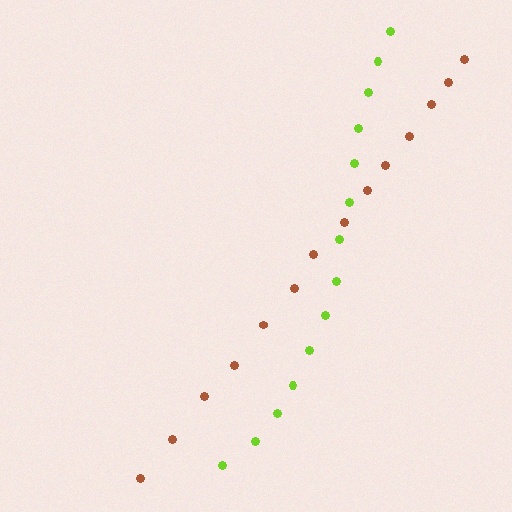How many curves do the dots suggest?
There are 2 distinct paths.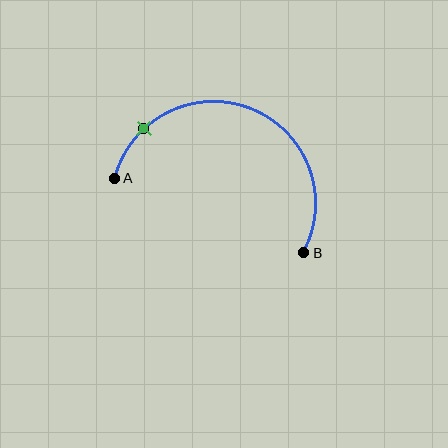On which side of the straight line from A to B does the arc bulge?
The arc bulges above the straight line connecting A and B.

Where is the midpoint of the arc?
The arc midpoint is the point on the curve farthest from the straight line joining A and B. It sits above that line.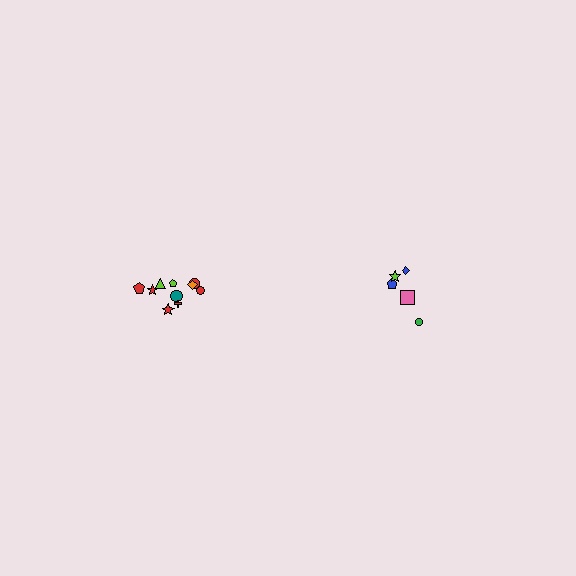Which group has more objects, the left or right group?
The left group.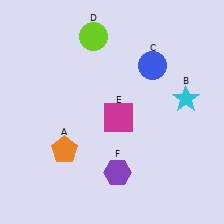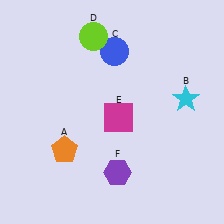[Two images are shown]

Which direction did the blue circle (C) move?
The blue circle (C) moved left.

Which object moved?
The blue circle (C) moved left.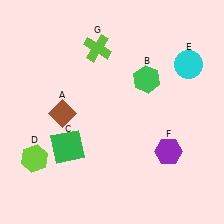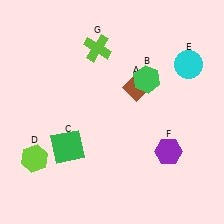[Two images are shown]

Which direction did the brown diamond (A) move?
The brown diamond (A) moved right.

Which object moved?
The brown diamond (A) moved right.